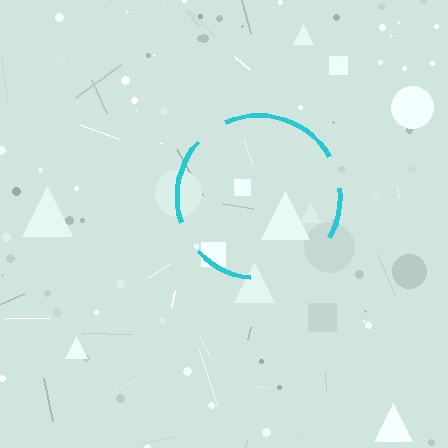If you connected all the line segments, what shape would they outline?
They would outline a circle.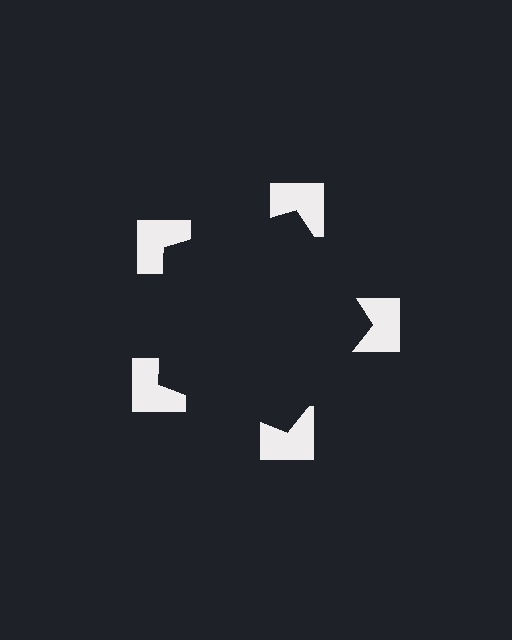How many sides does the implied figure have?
5 sides.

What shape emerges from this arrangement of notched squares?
An illusory pentagon — its edges are inferred from the aligned wedge cuts in the notched squares, not physically drawn.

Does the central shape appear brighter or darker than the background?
It typically appears slightly darker than the background, even though no actual brightness change is drawn.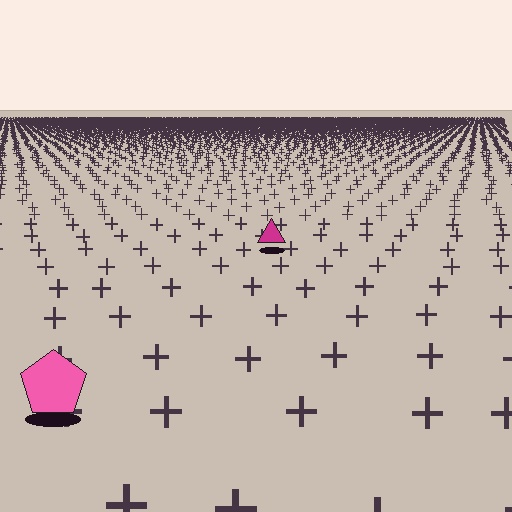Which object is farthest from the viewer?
The magenta triangle is farthest from the viewer. It appears smaller and the ground texture around it is denser.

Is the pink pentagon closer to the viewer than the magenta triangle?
Yes. The pink pentagon is closer — you can tell from the texture gradient: the ground texture is coarser near it.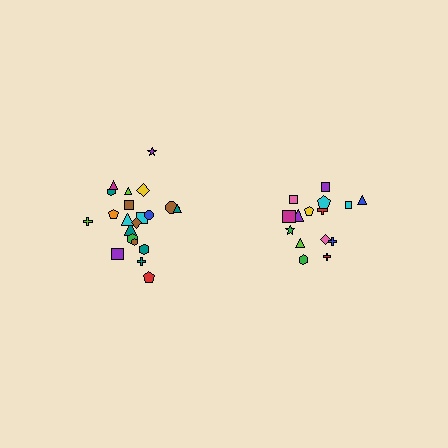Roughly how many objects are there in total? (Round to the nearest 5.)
Roughly 35 objects in total.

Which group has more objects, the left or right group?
The left group.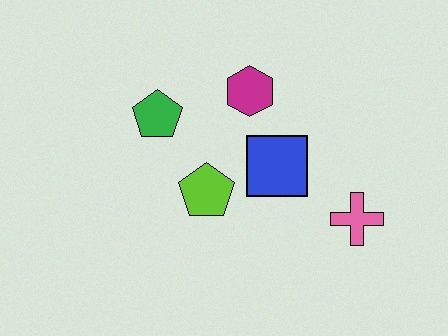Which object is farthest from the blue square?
The green pentagon is farthest from the blue square.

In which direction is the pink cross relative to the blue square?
The pink cross is to the right of the blue square.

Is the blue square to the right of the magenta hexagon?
Yes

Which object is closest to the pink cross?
The blue square is closest to the pink cross.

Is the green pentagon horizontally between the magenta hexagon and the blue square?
No